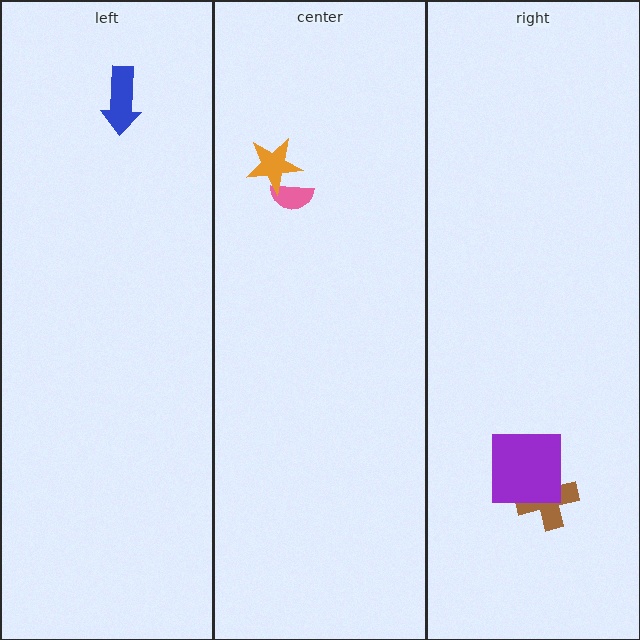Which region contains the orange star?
The center region.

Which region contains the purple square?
The right region.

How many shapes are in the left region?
1.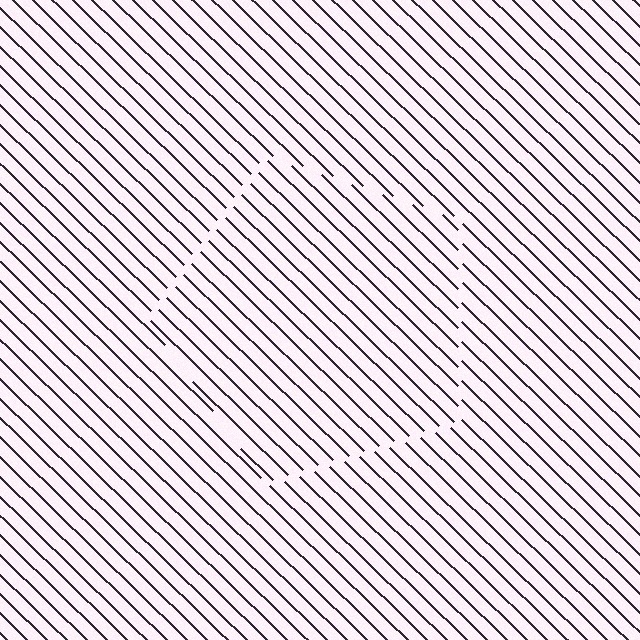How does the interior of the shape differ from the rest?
The interior of the shape contains the same grating, shifted by half a period — the contour is defined by the phase discontinuity where line-ends from the inner and outer gratings abut.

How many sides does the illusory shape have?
5 sides — the line-ends trace a pentagon.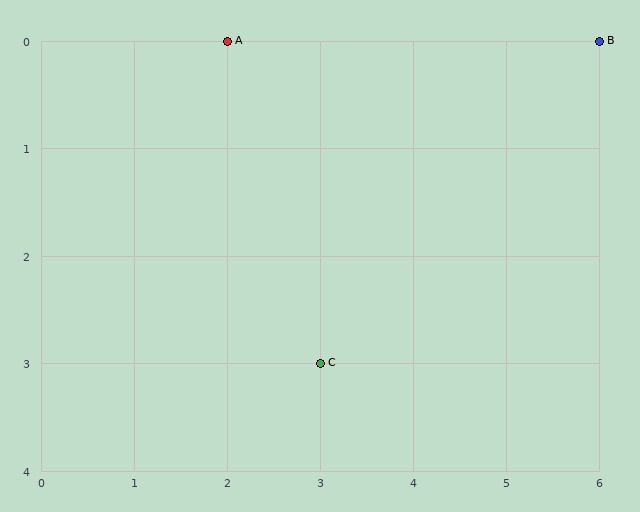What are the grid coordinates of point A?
Point A is at grid coordinates (2, 0).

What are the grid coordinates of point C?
Point C is at grid coordinates (3, 3).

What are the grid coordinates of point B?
Point B is at grid coordinates (6, 0).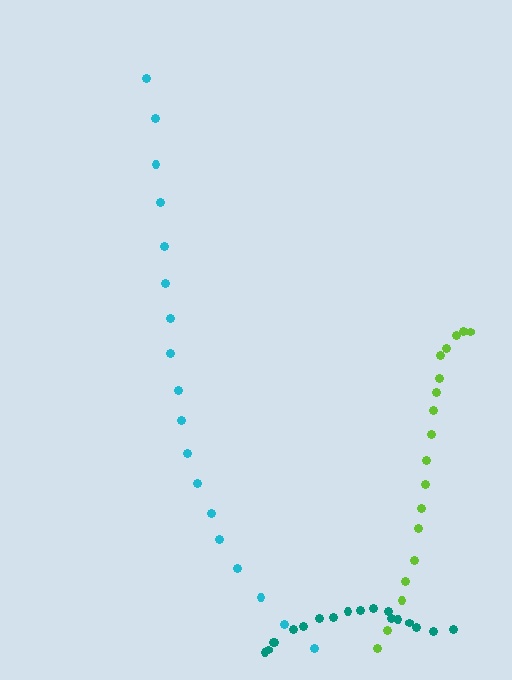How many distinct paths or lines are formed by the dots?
There are 3 distinct paths.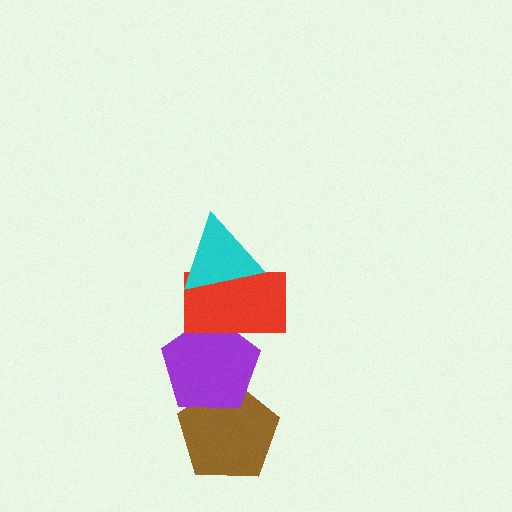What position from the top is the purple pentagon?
The purple pentagon is 3rd from the top.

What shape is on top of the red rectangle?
The cyan triangle is on top of the red rectangle.